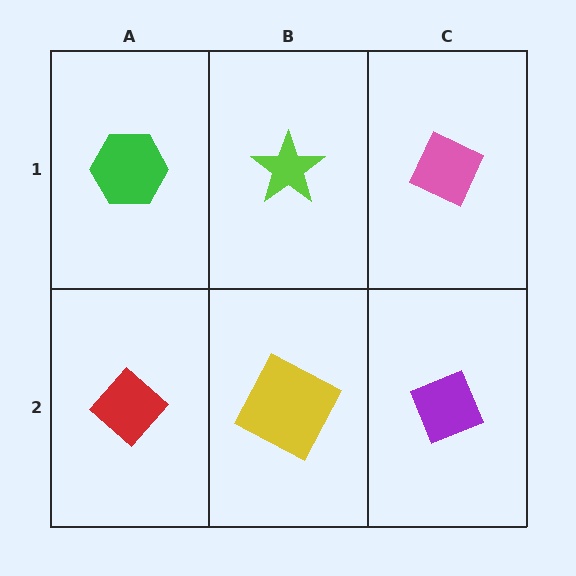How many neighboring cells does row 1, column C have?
2.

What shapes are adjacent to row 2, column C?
A pink diamond (row 1, column C), a yellow square (row 2, column B).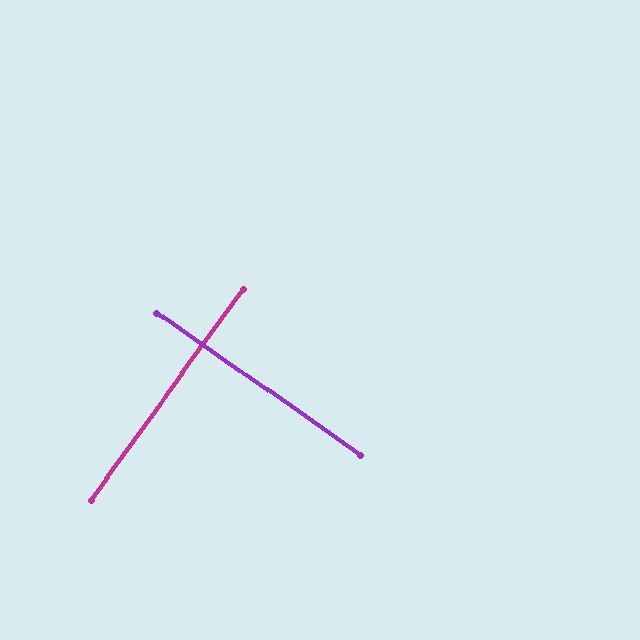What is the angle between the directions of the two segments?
Approximately 89 degrees.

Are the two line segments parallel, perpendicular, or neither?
Perpendicular — they meet at approximately 89°.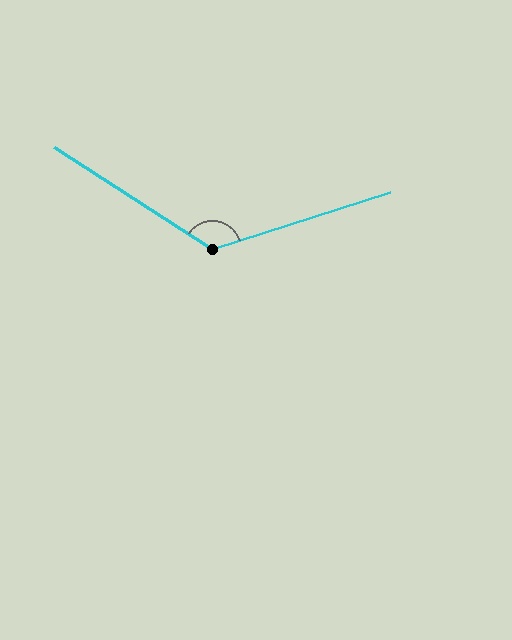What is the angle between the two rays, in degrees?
Approximately 129 degrees.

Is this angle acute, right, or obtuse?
It is obtuse.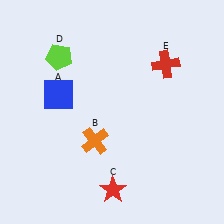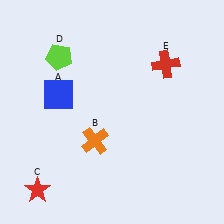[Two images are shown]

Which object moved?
The red star (C) moved left.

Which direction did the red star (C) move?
The red star (C) moved left.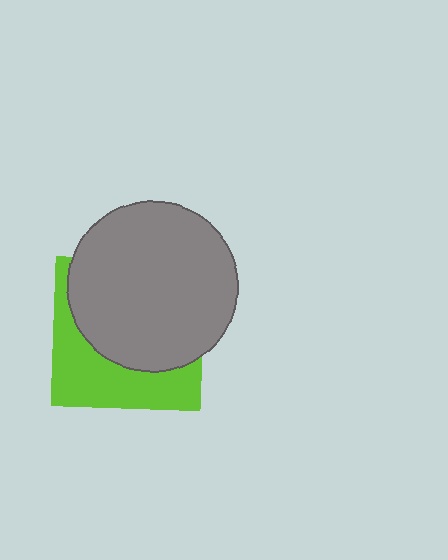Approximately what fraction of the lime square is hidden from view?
Roughly 61% of the lime square is hidden behind the gray circle.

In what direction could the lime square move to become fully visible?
The lime square could move down. That would shift it out from behind the gray circle entirely.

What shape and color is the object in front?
The object in front is a gray circle.